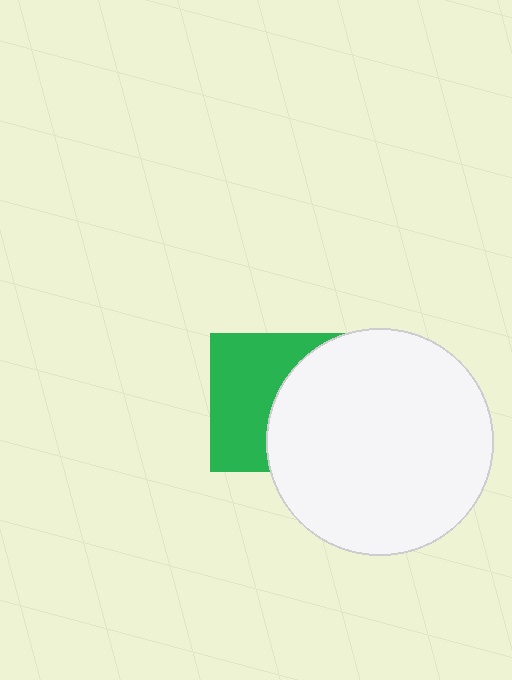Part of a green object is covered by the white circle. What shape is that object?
It is a square.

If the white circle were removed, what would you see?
You would see the complete green square.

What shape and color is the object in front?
The object in front is a white circle.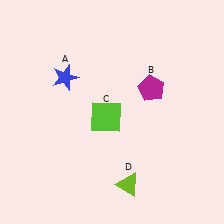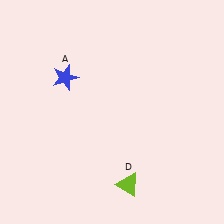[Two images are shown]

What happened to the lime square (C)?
The lime square (C) was removed in Image 2. It was in the bottom-left area of Image 1.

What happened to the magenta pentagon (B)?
The magenta pentagon (B) was removed in Image 2. It was in the top-right area of Image 1.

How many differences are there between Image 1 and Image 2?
There are 2 differences between the two images.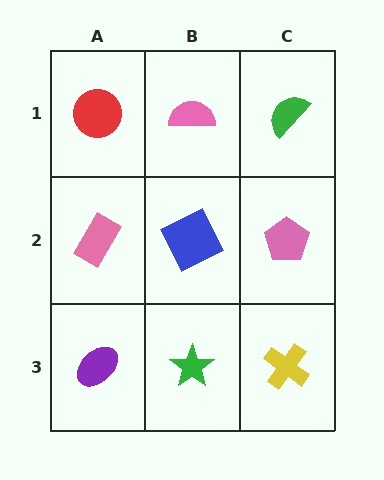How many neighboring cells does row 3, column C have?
2.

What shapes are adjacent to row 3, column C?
A pink pentagon (row 2, column C), a green star (row 3, column B).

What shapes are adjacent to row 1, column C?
A pink pentagon (row 2, column C), a pink semicircle (row 1, column B).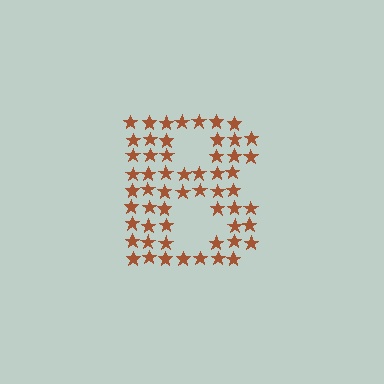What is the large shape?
The large shape is the letter B.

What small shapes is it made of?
It is made of small stars.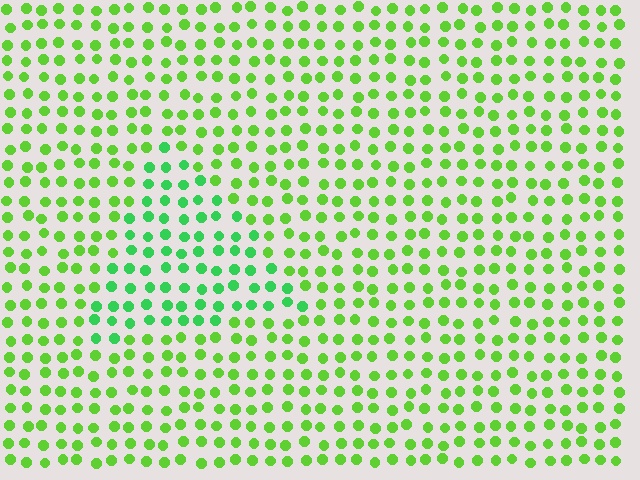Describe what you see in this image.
The image is filled with small lime elements in a uniform arrangement. A triangle-shaped region is visible where the elements are tinted to a slightly different hue, forming a subtle color boundary.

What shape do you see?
I see a triangle.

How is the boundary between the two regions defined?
The boundary is defined purely by a slight shift in hue (about 30 degrees). Spacing, size, and orientation are identical on both sides.